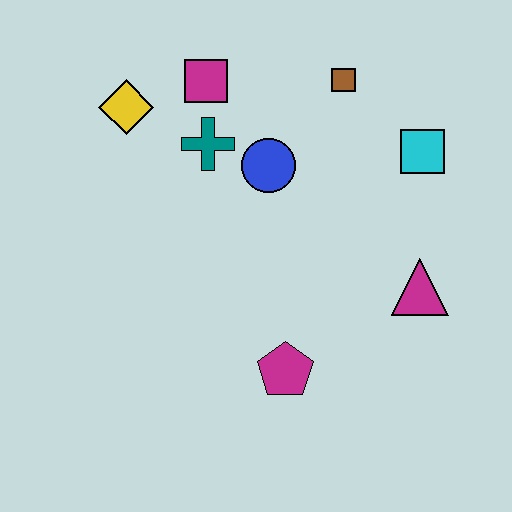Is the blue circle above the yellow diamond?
No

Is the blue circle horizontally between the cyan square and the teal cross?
Yes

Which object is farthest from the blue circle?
The magenta pentagon is farthest from the blue circle.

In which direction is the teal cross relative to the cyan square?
The teal cross is to the left of the cyan square.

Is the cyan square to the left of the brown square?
No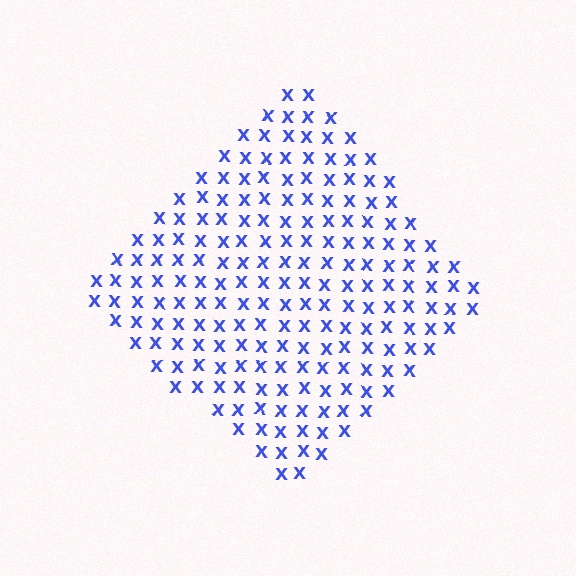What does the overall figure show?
The overall figure shows a diamond.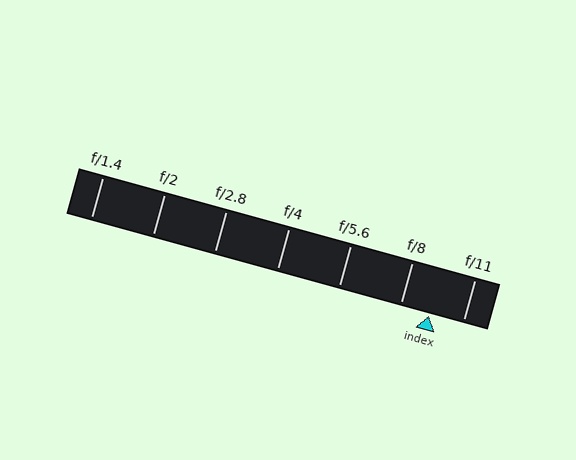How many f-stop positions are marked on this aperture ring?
There are 7 f-stop positions marked.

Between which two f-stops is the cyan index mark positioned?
The index mark is between f/8 and f/11.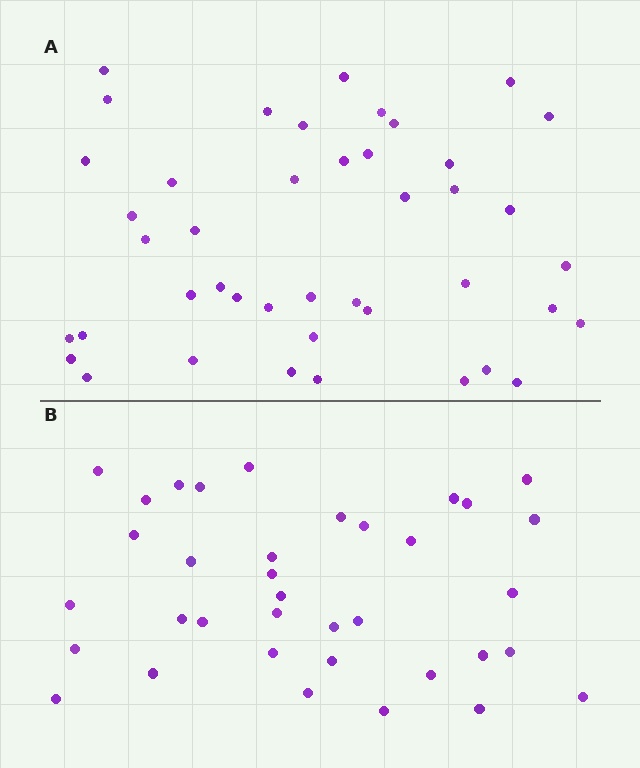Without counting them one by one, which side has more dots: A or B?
Region A (the top region) has more dots.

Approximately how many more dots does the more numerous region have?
Region A has roughly 8 or so more dots than region B.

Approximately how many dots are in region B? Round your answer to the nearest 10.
About 40 dots. (The exact count is 36, which rounds to 40.)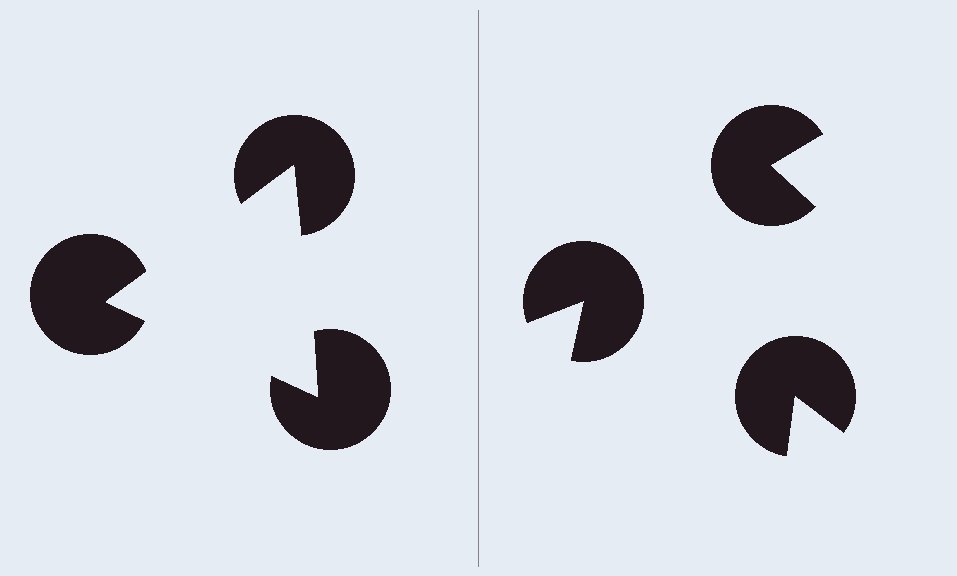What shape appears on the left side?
An illusory triangle.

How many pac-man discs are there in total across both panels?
6 — 3 on each side.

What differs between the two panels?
The pac-man discs are positioned identically on both sides; only the wedge orientations differ. On the left they align to a triangle; on the right they are misaligned.